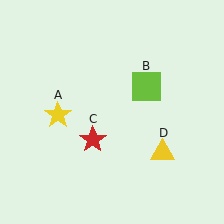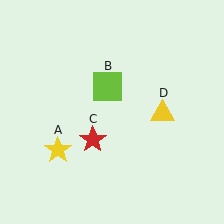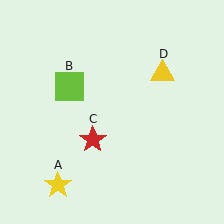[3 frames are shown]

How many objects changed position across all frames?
3 objects changed position: yellow star (object A), lime square (object B), yellow triangle (object D).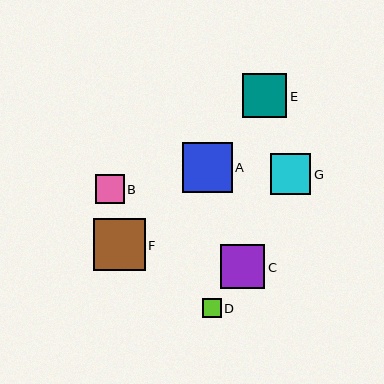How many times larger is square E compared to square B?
Square E is approximately 1.5 times the size of square B.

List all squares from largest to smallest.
From largest to smallest: F, A, C, E, G, B, D.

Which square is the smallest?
Square D is the smallest with a size of approximately 19 pixels.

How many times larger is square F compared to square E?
Square F is approximately 1.2 times the size of square E.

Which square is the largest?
Square F is the largest with a size of approximately 52 pixels.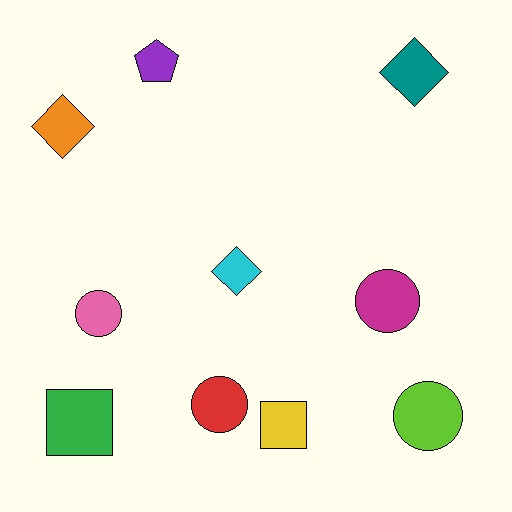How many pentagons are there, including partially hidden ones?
There is 1 pentagon.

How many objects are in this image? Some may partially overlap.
There are 10 objects.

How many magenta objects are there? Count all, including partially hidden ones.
There is 1 magenta object.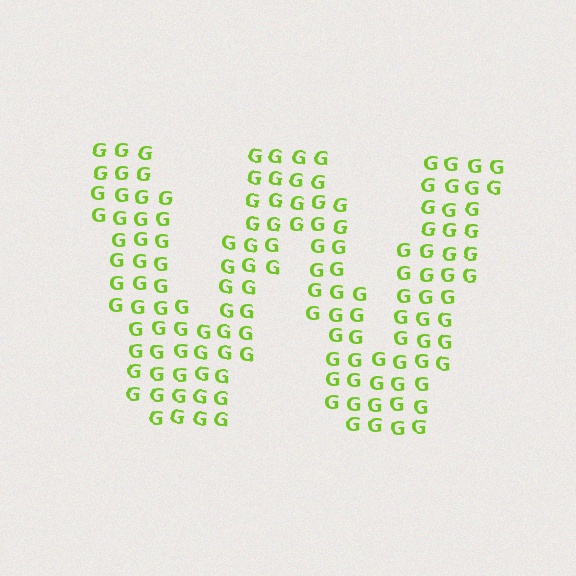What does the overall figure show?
The overall figure shows the letter W.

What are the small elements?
The small elements are letter G's.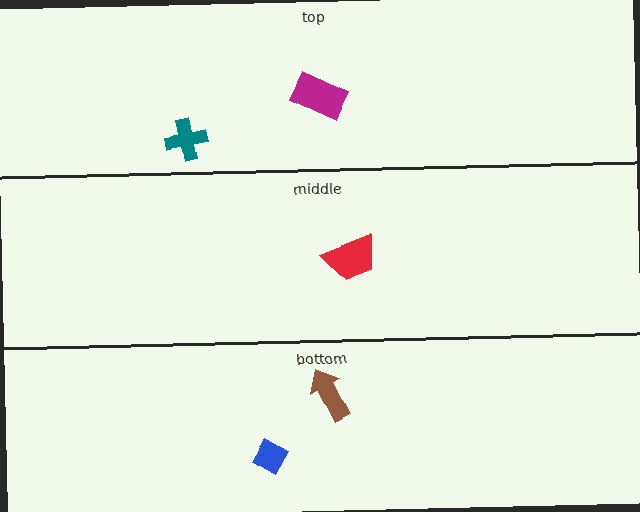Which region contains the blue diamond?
The bottom region.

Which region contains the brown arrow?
The bottom region.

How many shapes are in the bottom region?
2.